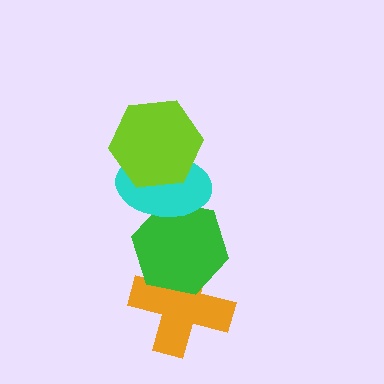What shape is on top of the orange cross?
The green hexagon is on top of the orange cross.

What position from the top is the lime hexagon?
The lime hexagon is 1st from the top.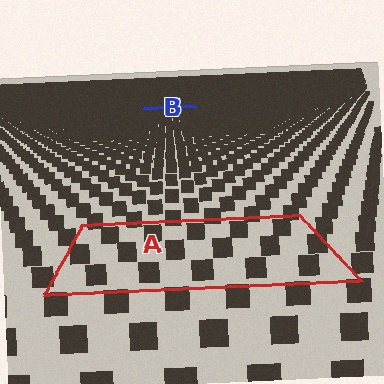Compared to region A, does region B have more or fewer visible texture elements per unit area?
Region B has more texture elements per unit area — they are packed more densely because it is farther away.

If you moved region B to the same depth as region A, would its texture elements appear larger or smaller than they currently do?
They would appear larger. At a closer depth, the same texture elements are projected at a bigger on-screen size.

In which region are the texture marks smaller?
The texture marks are smaller in region B, because it is farther away.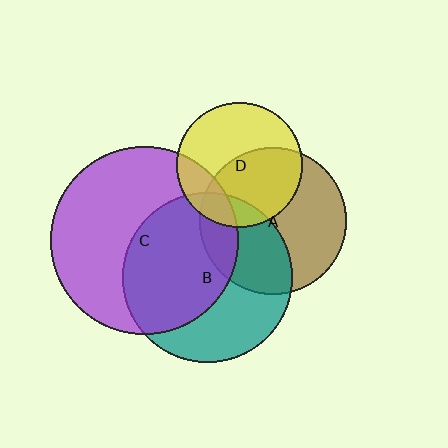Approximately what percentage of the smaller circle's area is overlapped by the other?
Approximately 15%.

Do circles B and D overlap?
Yes.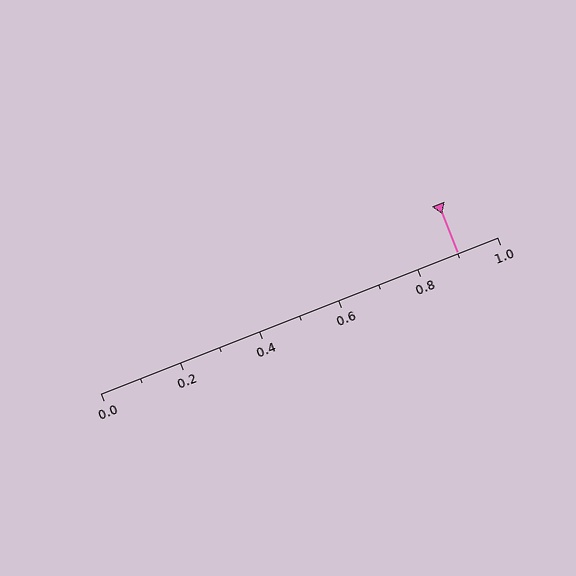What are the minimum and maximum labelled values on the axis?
The axis runs from 0.0 to 1.0.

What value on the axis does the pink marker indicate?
The marker indicates approximately 0.9.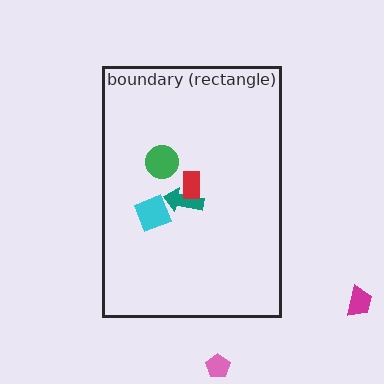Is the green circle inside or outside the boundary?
Inside.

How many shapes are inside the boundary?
4 inside, 2 outside.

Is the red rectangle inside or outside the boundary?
Inside.